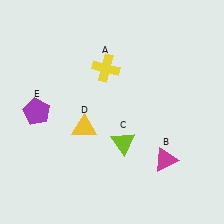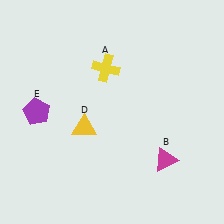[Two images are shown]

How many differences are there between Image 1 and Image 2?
There is 1 difference between the two images.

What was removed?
The lime triangle (C) was removed in Image 2.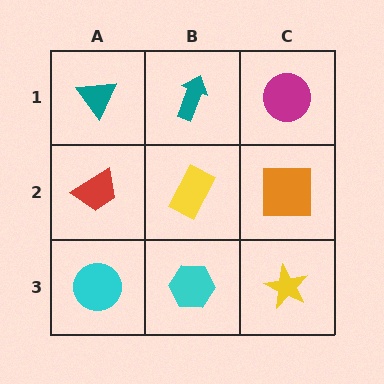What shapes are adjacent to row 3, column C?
An orange square (row 2, column C), a cyan hexagon (row 3, column B).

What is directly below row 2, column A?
A cyan circle.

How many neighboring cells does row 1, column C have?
2.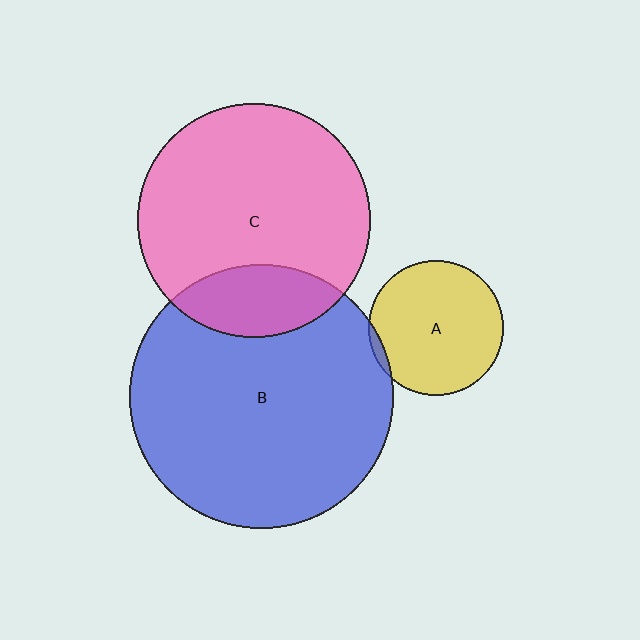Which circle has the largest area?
Circle B (blue).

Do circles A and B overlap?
Yes.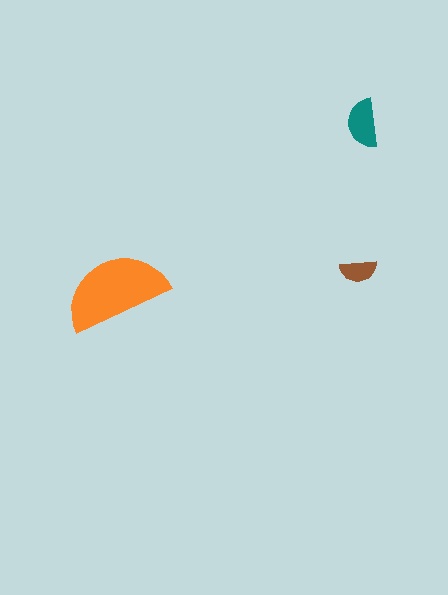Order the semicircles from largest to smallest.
the orange one, the teal one, the brown one.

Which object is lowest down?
The orange semicircle is bottommost.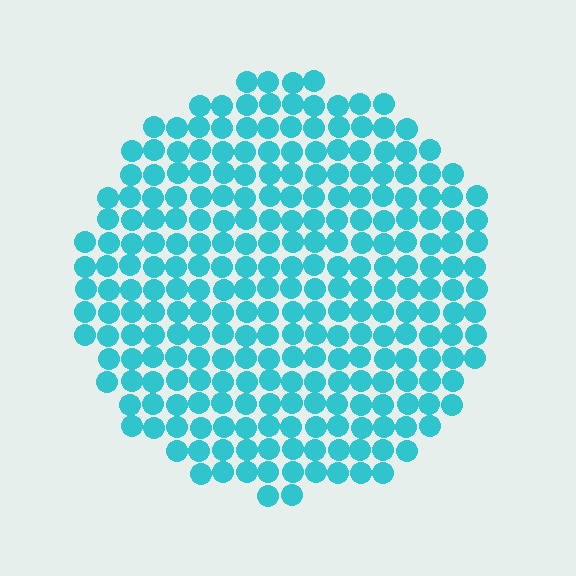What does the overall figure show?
The overall figure shows a circle.